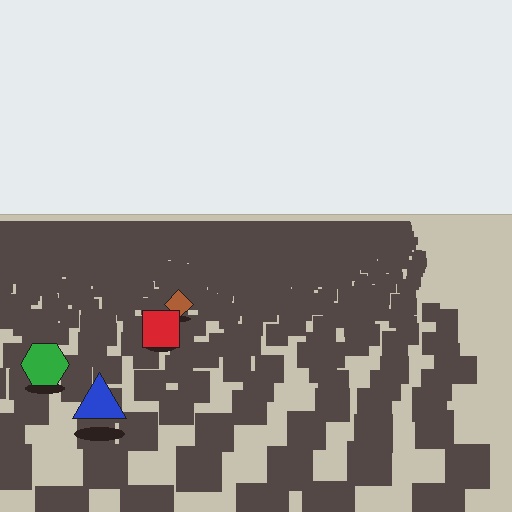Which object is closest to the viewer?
The blue triangle is closest. The texture marks near it are larger and more spread out.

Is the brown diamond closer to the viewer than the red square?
No. The red square is closer — you can tell from the texture gradient: the ground texture is coarser near it.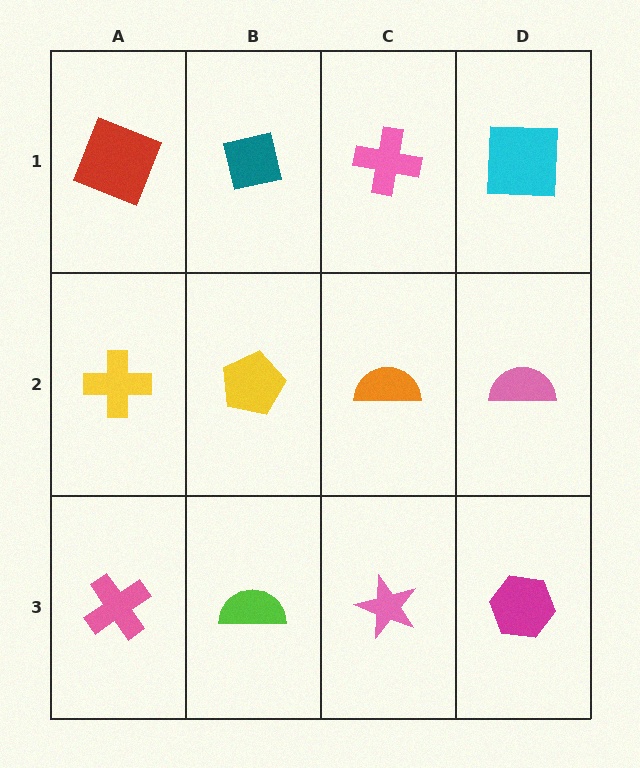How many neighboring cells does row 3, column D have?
2.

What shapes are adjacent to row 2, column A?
A red square (row 1, column A), a pink cross (row 3, column A), a yellow pentagon (row 2, column B).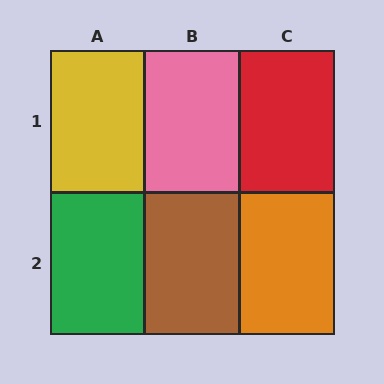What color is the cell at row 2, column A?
Green.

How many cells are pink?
1 cell is pink.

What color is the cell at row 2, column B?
Brown.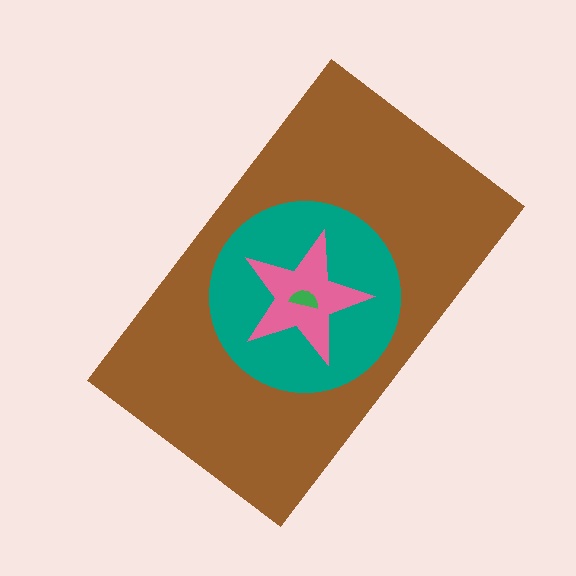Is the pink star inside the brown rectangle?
Yes.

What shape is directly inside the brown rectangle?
The teal circle.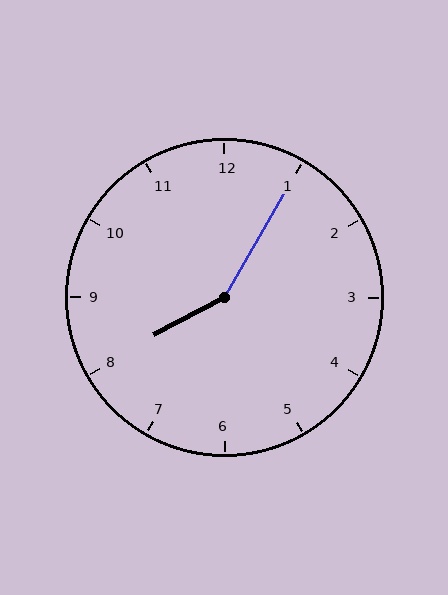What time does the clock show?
8:05.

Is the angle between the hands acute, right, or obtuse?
It is obtuse.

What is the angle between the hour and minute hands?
Approximately 148 degrees.